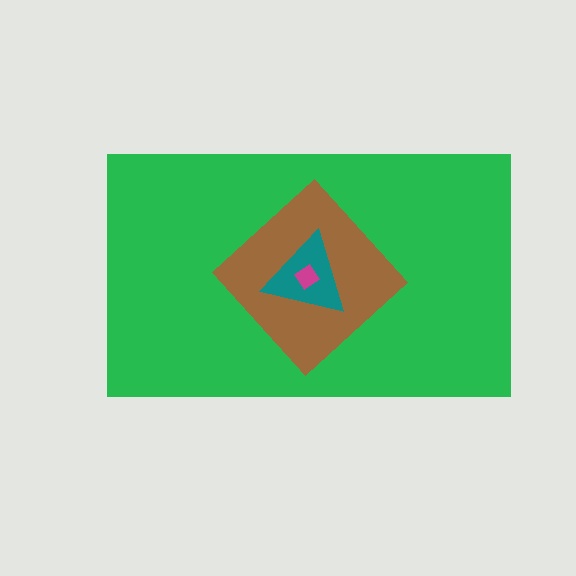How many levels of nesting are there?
4.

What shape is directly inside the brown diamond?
The teal triangle.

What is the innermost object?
The magenta diamond.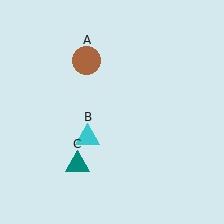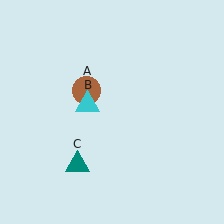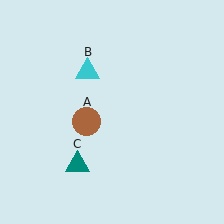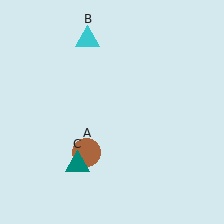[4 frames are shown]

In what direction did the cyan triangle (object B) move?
The cyan triangle (object B) moved up.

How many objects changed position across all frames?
2 objects changed position: brown circle (object A), cyan triangle (object B).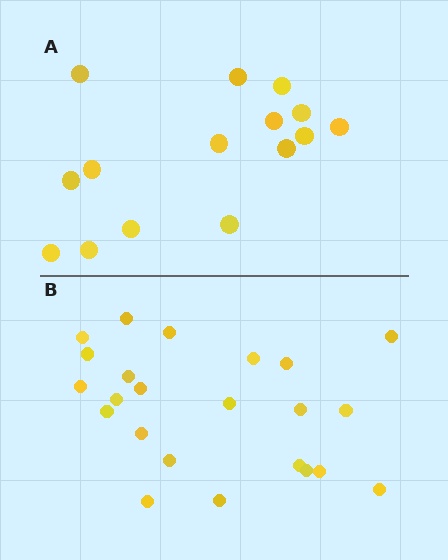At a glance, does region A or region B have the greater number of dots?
Region B (the bottom region) has more dots.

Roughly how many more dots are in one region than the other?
Region B has roughly 8 or so more dots than region A.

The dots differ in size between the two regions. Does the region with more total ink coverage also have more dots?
No. Region A has more total ink coverage because its dots are larger, but region B actually contains more individual dots. Total area can be misleading — the number of items is what matters here.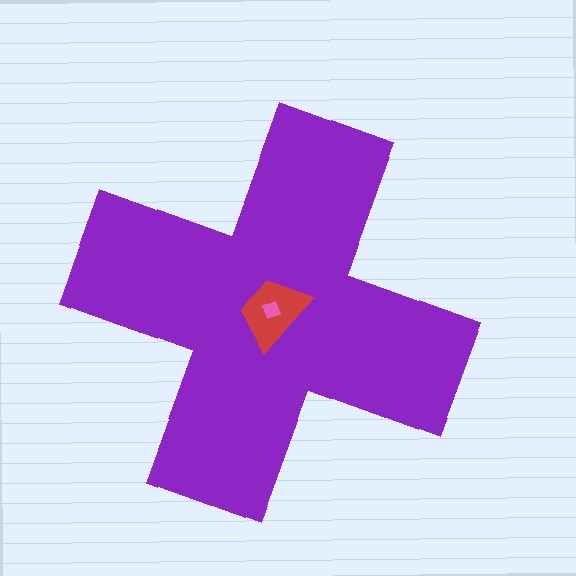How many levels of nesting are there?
3.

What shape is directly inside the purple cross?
The red trapezoid.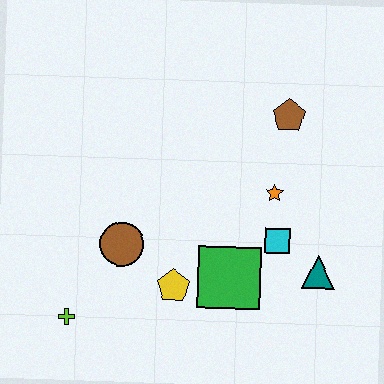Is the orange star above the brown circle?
Yes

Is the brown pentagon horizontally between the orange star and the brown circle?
No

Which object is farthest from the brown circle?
The brown pentagon is farthest from the brown circle.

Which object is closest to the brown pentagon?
The orange star is closest to the brown pentagon.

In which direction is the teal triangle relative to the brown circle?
The teal triangle is to the right of the brown circle.